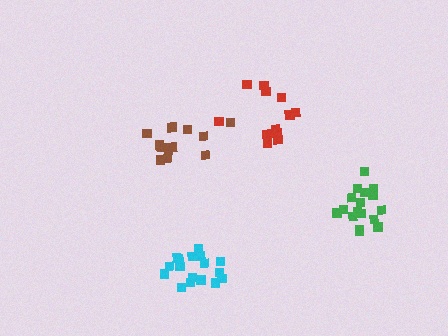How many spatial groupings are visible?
There are 4 spatial groupings.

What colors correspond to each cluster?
The clusters are colored: green, red, cyan, brown.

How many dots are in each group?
Group 1: 17 dots, Group 2: 13 dots, Group 3: 19 dots, Group 4: 13 dots (62 total).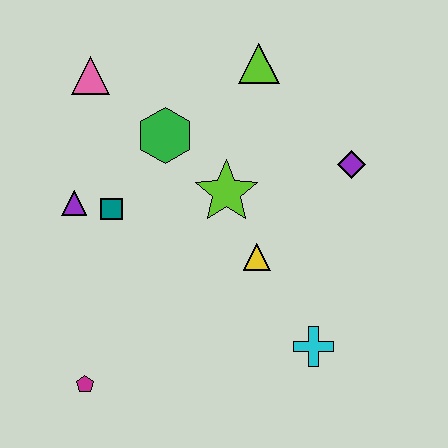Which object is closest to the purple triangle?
The teal square is closest to the purple triangle.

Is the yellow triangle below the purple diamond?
Yes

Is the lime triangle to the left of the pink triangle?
No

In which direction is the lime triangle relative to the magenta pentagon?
The lime triangle is above the magenta pentagon.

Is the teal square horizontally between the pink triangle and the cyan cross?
Yes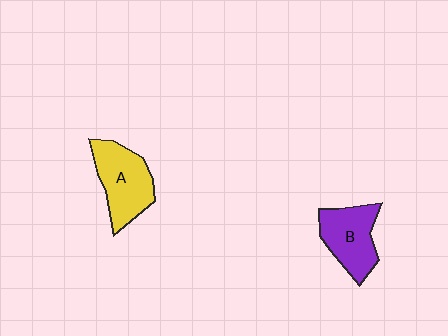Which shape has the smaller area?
Shape B (purple).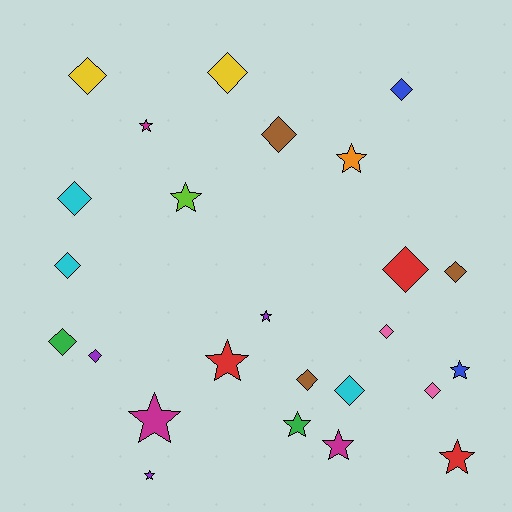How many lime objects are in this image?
There is 1 lime object.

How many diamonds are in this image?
There are 14 diamonds.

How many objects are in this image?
There are 25 objects.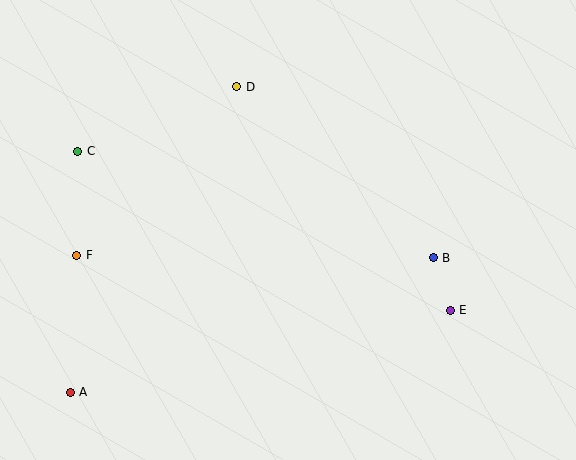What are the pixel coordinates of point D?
Point D is at (237, 87).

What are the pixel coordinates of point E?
Point E is at (450, 310).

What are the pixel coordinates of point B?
Point B is at (433, 258).